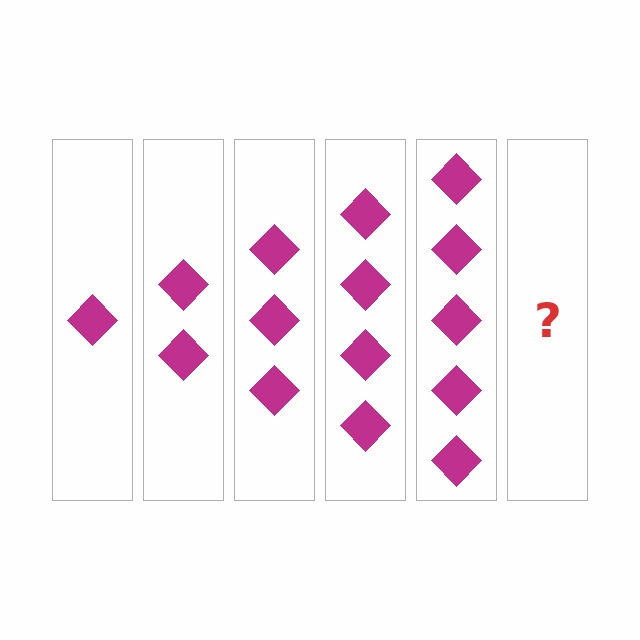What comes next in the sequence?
The next element should be 6 diamonds.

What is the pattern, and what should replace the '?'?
The pattern is that each step adds one more diamond. The '?' should be 6 diamonds.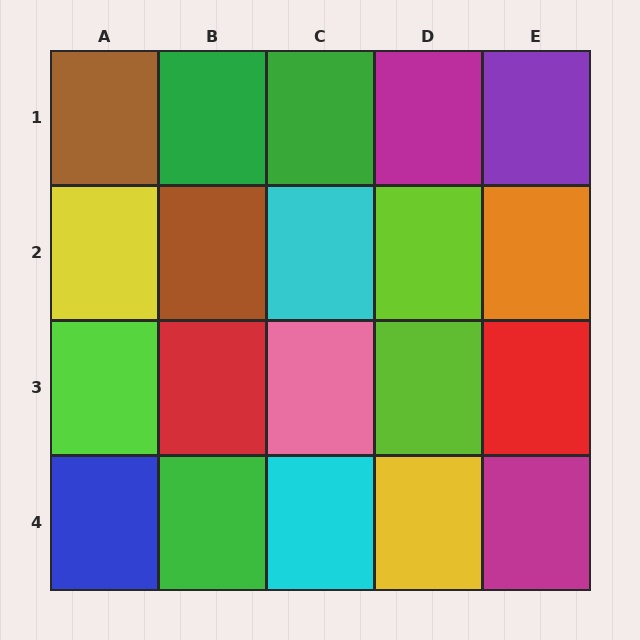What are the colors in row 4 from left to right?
Blue, green, cyan, yellow, magenta.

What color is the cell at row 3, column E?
Red.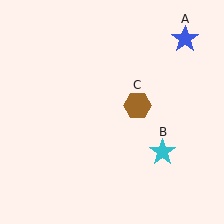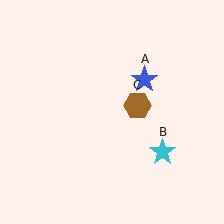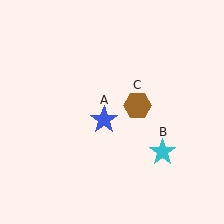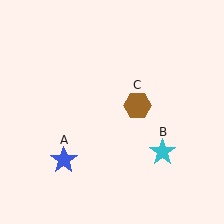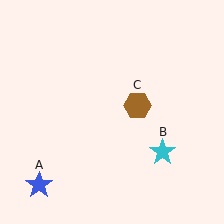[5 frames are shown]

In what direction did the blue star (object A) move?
The blue star (object A) moved down and to the left.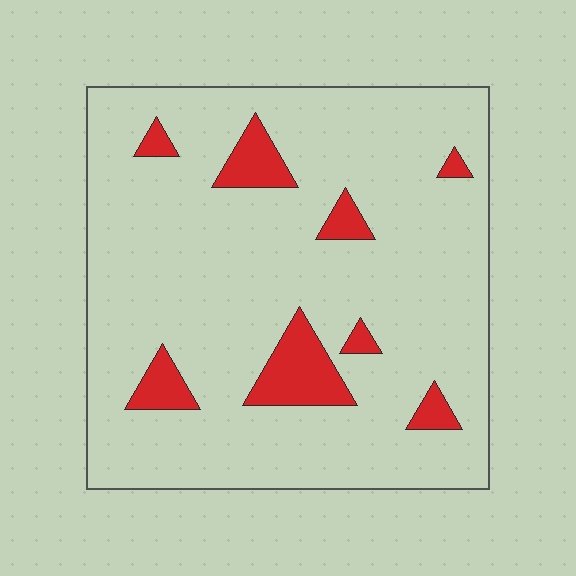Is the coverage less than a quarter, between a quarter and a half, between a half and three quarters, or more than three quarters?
Less than a quarter.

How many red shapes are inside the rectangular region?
8.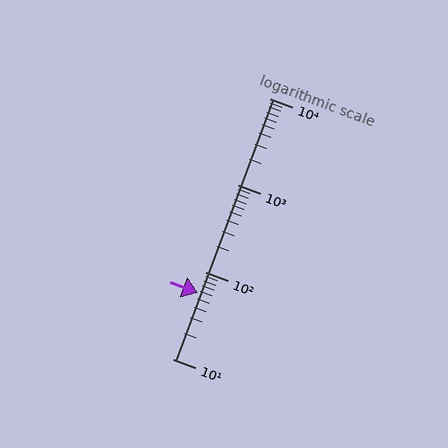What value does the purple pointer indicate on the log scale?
The pointer indicates approximately 58.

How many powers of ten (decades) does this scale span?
The scale spans 3 decades, from 10 to 10000.